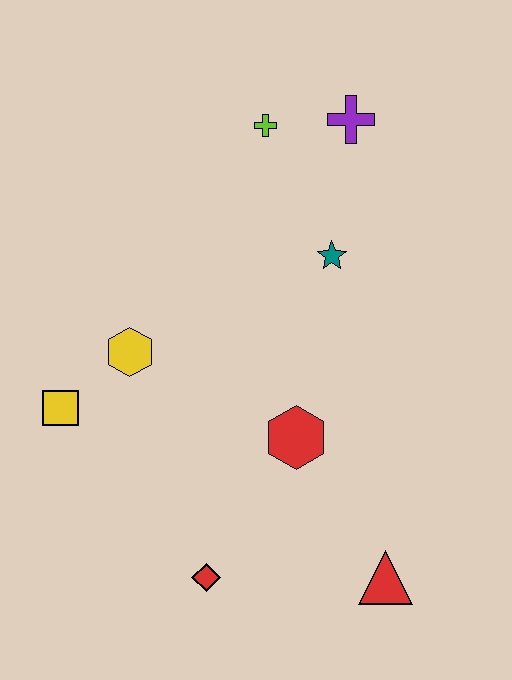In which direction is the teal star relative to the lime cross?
The teal star is below the lime cross.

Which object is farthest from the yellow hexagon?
The red triangle is farthest from the yellow hexagon.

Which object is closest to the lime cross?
The purple cross is closest to the lime cross.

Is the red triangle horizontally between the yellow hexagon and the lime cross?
No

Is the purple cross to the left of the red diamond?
No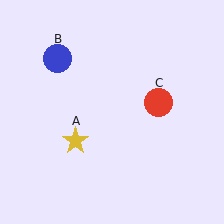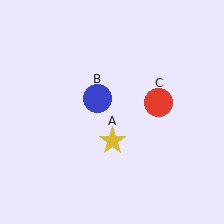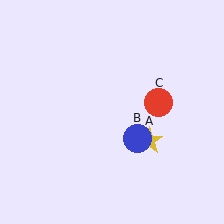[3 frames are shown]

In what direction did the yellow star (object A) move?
The yellow star (object A) moved right.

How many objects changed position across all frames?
2 objects changed position: yellow star (object A), blue circle (object B).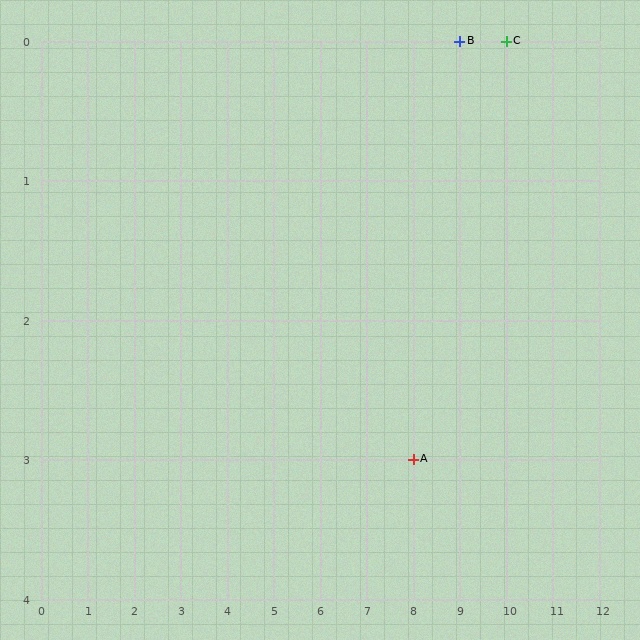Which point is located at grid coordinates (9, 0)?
Point B is at (9, 0).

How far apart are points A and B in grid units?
Points A and B are 1 column and 3 rows apart (about 3.2 grid units diagonally).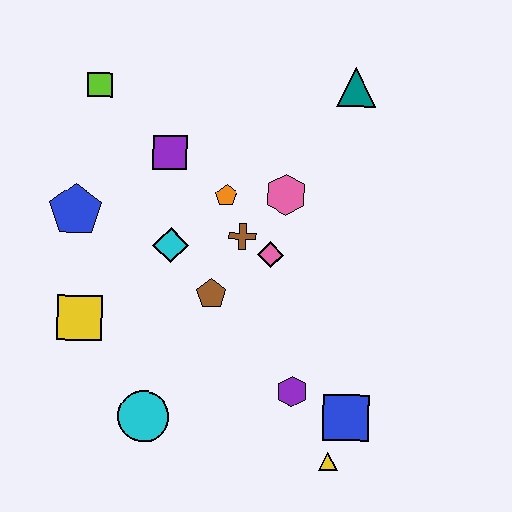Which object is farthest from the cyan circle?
The teal triangle is farthest from the cyan circle.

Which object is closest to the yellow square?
The blue pentagon is closest to the yellow square.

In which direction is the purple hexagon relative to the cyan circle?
The purple hexagon is to the right of the cyan circle.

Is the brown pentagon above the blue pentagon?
No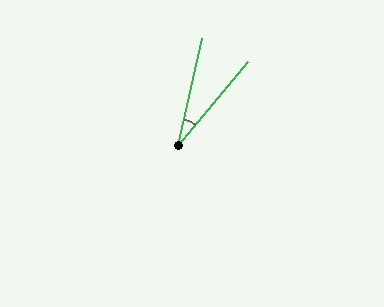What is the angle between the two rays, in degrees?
Approximately 27 degrees.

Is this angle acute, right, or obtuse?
It is acute.